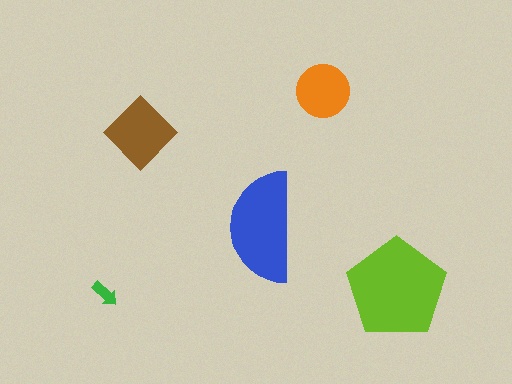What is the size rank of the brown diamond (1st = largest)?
3rd.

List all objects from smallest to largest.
The green arrow, the orange circle, the brown diamond, the blue semicircle, the lime pentagon.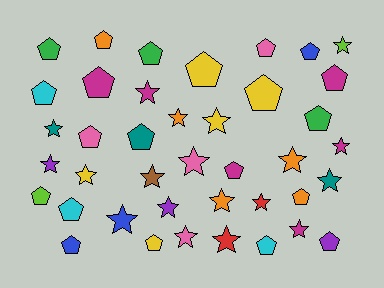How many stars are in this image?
There are 19 stars.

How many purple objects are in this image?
There are 3 purple objects.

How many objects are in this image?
There are 40 objects.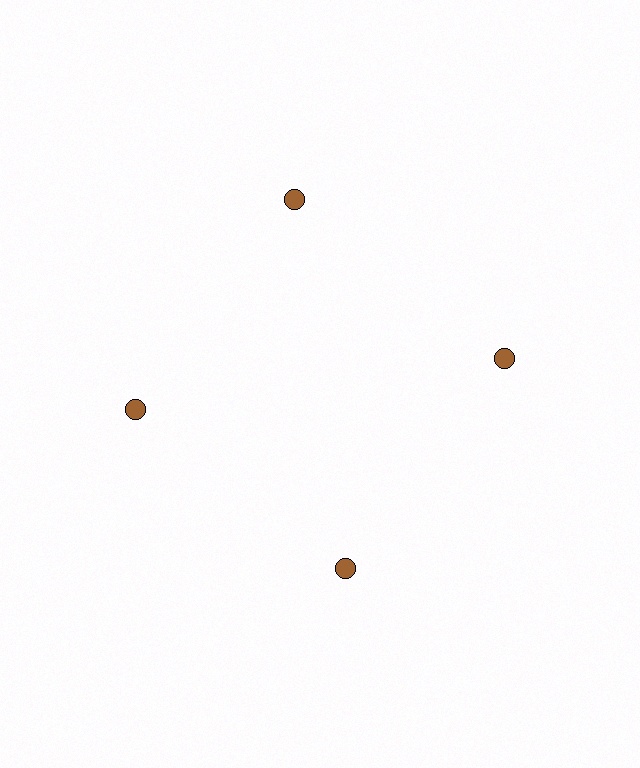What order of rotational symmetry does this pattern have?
This pattern has 4-fold rotational symmetry.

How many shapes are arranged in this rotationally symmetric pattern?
There are 4 shapes, arranged in 4 groups of 1.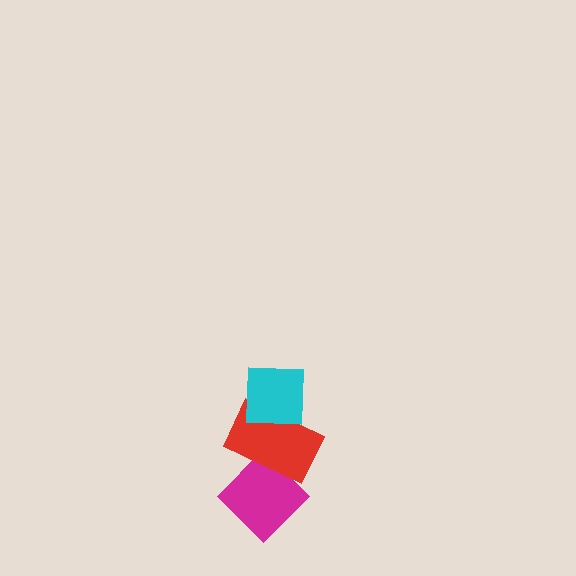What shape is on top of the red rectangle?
The cyan square is on top of the red rectangle.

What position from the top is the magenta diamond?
The magenta diamond is 3rd from the top.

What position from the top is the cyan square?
The cyan square is 1st from the top.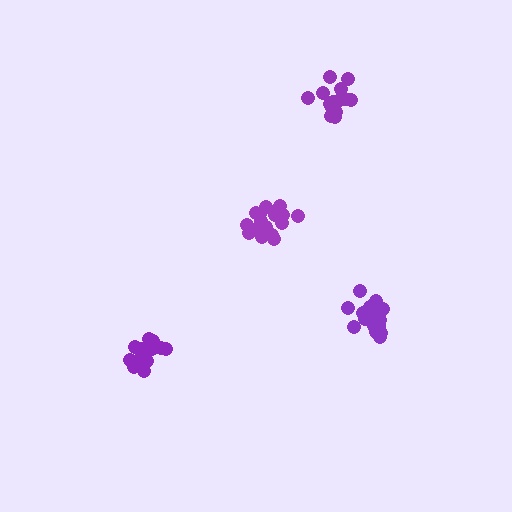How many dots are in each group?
Group 1: 14 dots, Group 2: 17 dots, Group 3: 18 dots, Group 4: 17 dots (66 total).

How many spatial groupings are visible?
There are 4 spatial groupings.